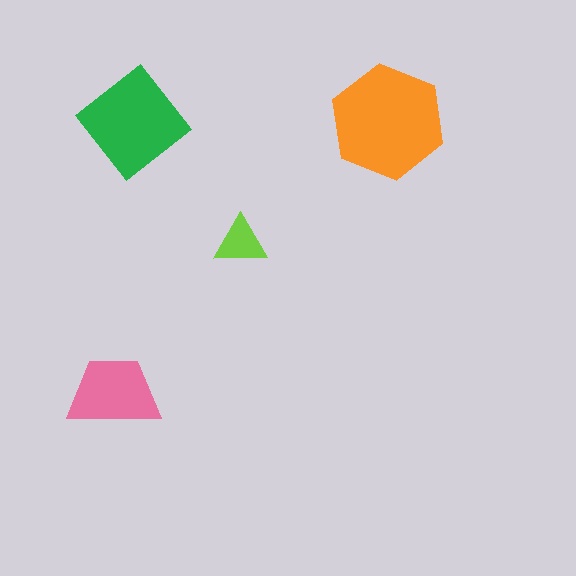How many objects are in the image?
There are 4 objects in the image.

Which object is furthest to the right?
The orange hexagon is rightmost.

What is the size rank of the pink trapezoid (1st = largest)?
3rd.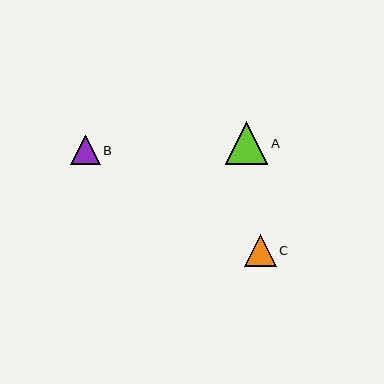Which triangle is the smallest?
Triangle B is the smallest with a size of approximately 29 pixels.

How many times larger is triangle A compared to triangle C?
Triangle A is approximately 1.3 times the size of triangle C.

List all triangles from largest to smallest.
From largest to smallest: A, C, B.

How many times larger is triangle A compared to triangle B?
Triangle A is approximately 1.4 times the size of triangle B.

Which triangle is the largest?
Triangle A is the largest with a size of approximately 42 pixels.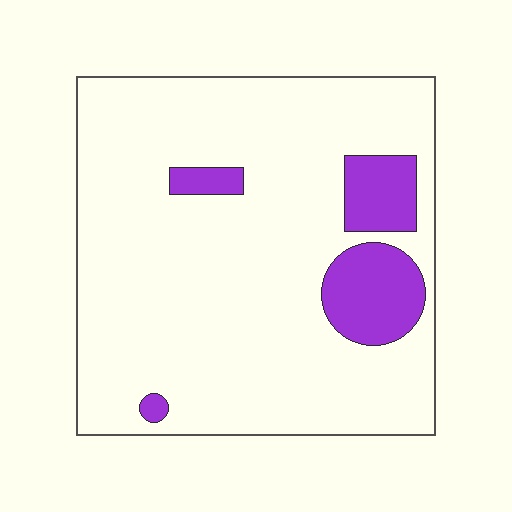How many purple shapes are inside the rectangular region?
4.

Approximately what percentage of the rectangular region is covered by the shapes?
Approximately 15%.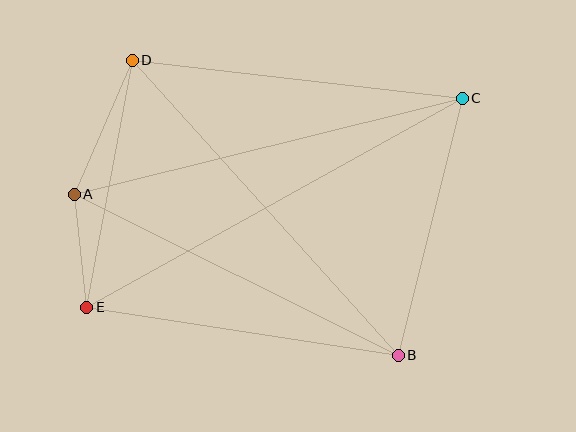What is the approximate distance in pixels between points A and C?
The distance between A and C is approximately 400 pixels.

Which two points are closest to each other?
Points A and E are closest to each other.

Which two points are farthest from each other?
Points C and E are farthest from each other.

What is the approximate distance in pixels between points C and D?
The distance between C and D is approximately 333 pixels.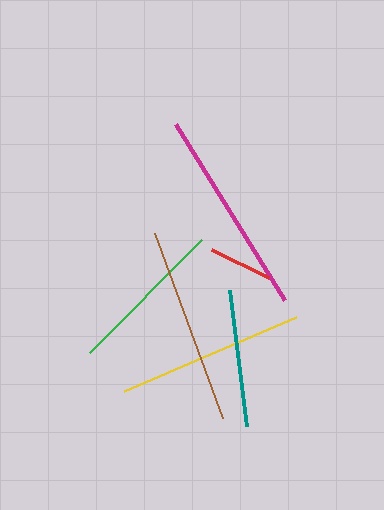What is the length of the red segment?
The red segment is approximately 63 pixels long.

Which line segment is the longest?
The magenta line is the longest at approximately 207 pixels.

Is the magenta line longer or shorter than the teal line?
The magenta line is longer than the teal line.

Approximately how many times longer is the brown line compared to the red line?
The brown line is approximately 3.1 times the length of the red line.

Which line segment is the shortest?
The red line is the shortest at approximately 63 pixels.